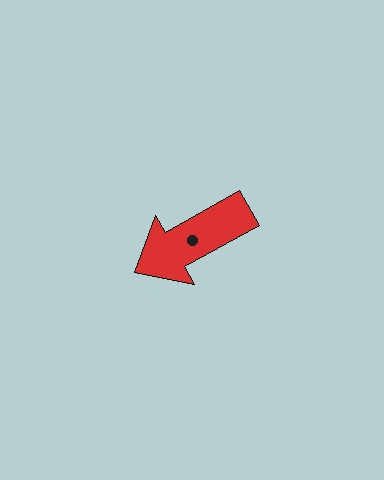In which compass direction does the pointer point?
Southwest.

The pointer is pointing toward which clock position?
Roughly 8 o'clock.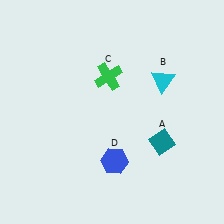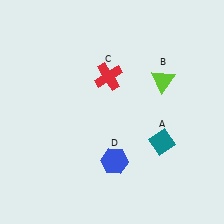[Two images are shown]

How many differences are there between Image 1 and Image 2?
There are 2 differences between the two images.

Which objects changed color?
B changed from cyan to lime. C changed from green to red.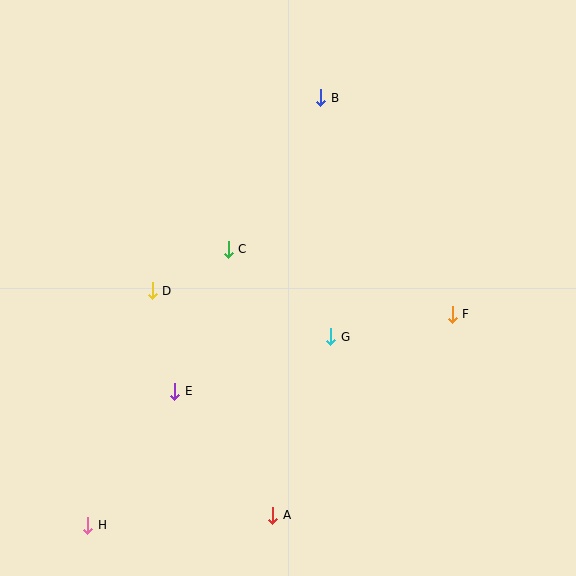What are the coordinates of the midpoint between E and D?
The midpoint between E and D is at (163, 341).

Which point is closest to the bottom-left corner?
Point H is closest to the bottom-left corner.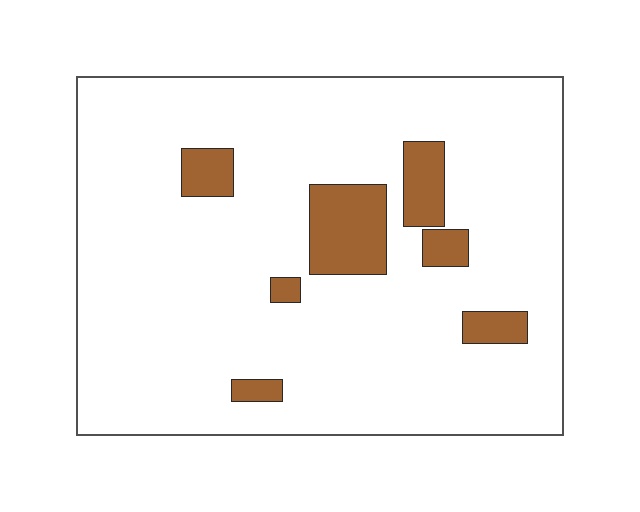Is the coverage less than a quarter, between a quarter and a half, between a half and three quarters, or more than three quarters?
Less than a quarter.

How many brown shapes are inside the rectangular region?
7.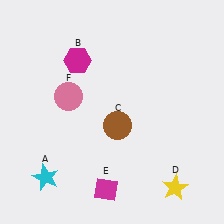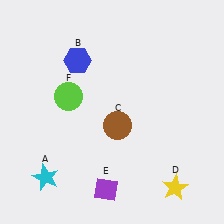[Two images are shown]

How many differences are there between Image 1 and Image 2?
There are 3 differences between the two images.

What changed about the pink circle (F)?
In Image 1, F is pink. In Image 2, it changed to lime.